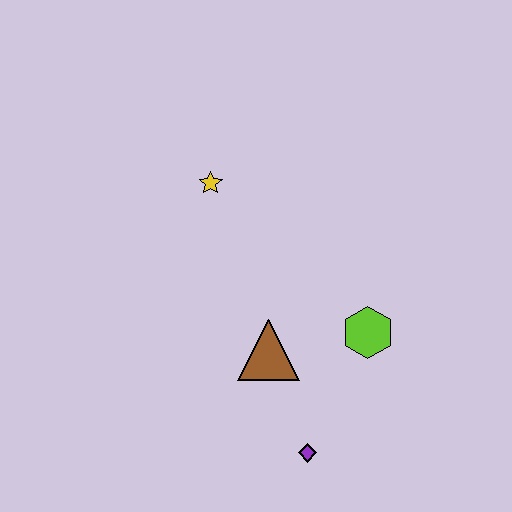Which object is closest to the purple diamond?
The brown triangle is closest to the purple diamond.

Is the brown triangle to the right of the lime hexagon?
No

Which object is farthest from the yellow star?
The purple diamond is farthest from the yellow star.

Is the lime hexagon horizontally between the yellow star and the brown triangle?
No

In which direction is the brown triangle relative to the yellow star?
The brown triangle is below the yellow star.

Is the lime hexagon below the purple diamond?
No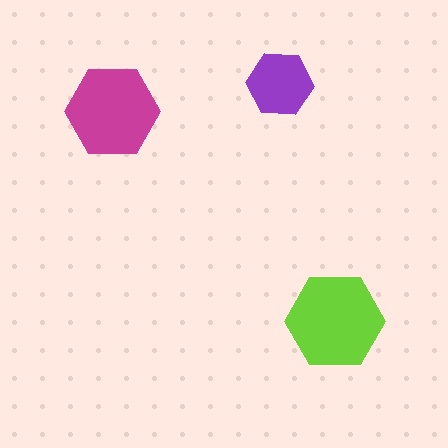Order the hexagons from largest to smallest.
the lime one, the magenta one, the purple one.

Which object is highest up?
The purple hexagon is topmost.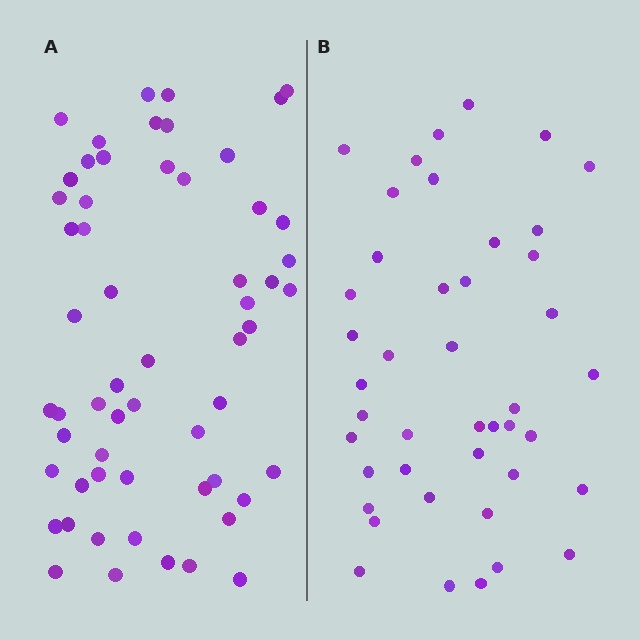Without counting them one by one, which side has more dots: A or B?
Region A (the left region) has more dots.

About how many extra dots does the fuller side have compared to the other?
Region A has approximately 15 more dots than region B.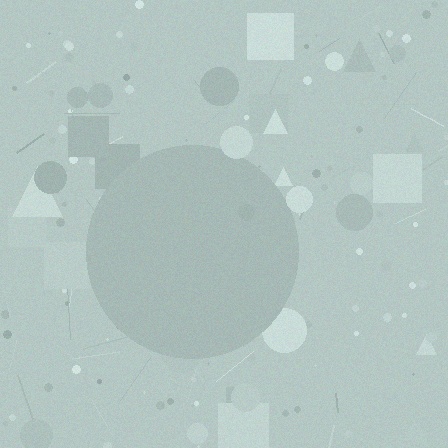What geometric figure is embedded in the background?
A circle is embedded in the background.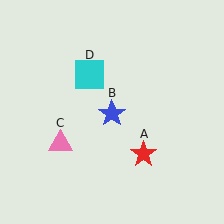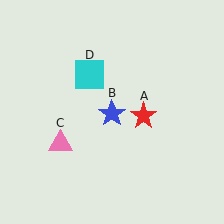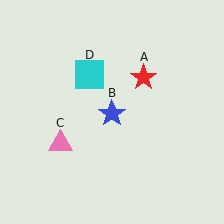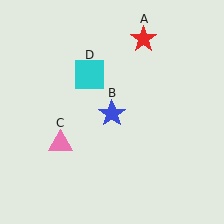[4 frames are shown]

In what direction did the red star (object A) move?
The red star (object A) moved up.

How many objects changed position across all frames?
1 object changed position: red star (object A).